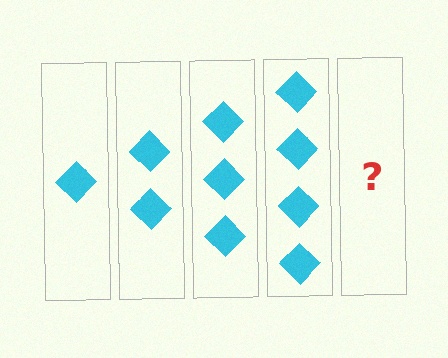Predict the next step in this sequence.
The next step is 5 diamonds.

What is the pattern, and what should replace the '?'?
The pattern is that each step adds one more diamond. The '?' should be 5 diamonds.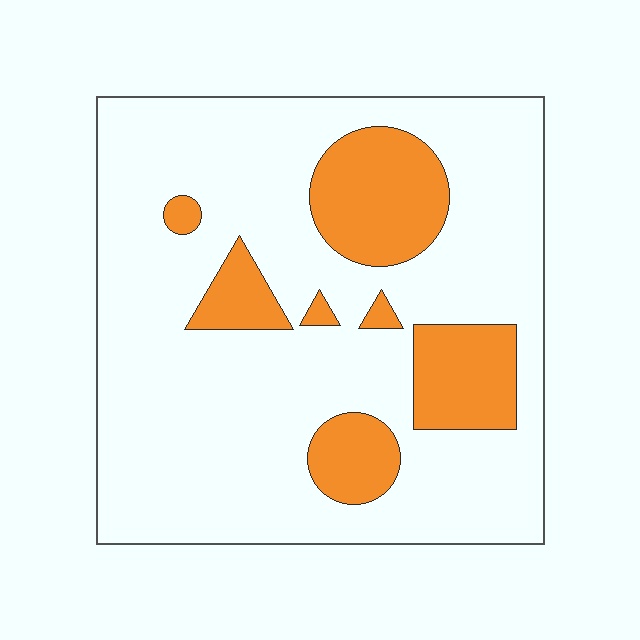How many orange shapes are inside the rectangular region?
7.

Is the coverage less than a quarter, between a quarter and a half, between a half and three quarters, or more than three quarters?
Less than a quarter.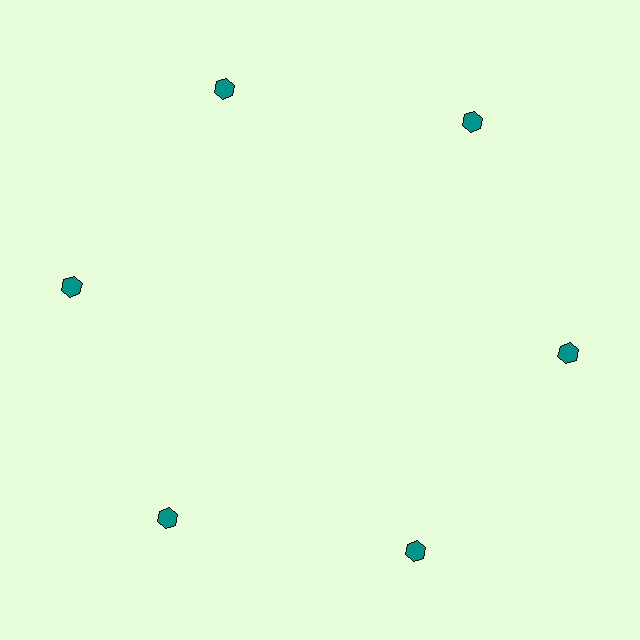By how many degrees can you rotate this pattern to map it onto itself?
The pattern maps onto itself every 60 degrees of rotation.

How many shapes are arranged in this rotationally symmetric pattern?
There are 6 shapes, arranged in 6 groups of 1.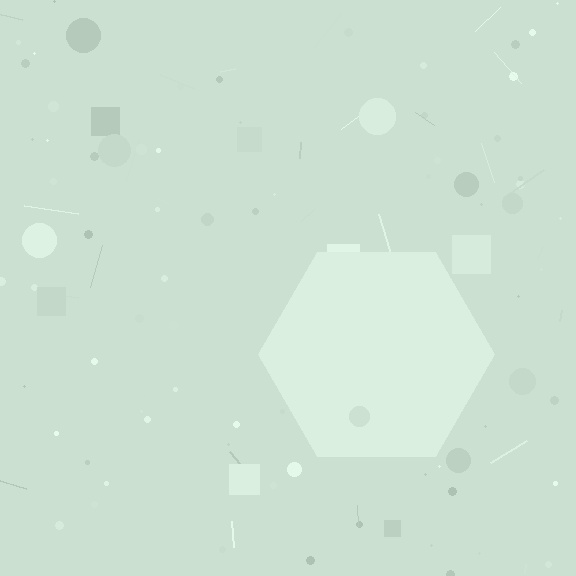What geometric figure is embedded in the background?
A hexagon is embedded in the background.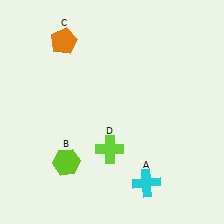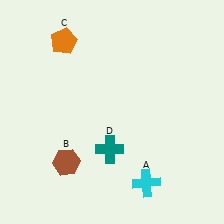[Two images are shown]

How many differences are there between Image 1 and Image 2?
There are 2 differences between the two images.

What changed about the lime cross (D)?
In Image 1, D is lime. In Image 2, it changed to teal.